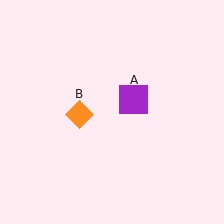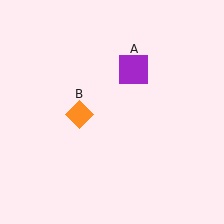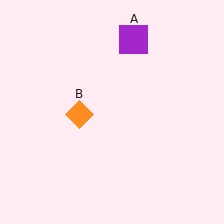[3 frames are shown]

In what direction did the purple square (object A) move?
The purple square (object A) moved up.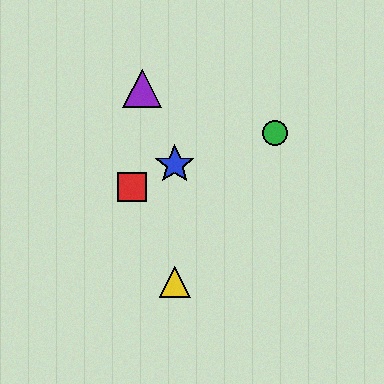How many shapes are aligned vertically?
2 shapes (the blue star, the yellow triangle) are aligned vertically.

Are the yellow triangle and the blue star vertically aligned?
Yes, both are at x≈175.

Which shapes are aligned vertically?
The blue star, the yellow triangle are aligned vertically.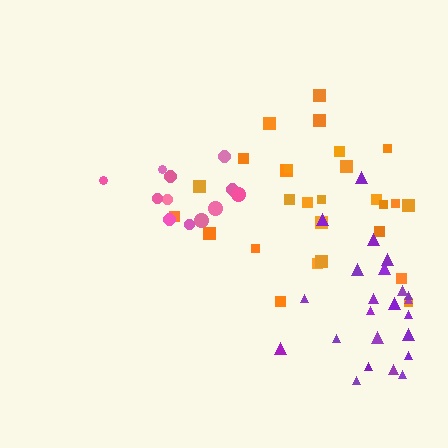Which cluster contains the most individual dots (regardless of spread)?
Orange (27).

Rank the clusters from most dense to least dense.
orange, purple, pink.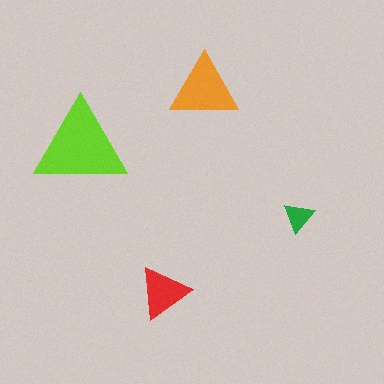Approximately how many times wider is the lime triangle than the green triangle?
About 3 times wider.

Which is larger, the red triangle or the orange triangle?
The orange one.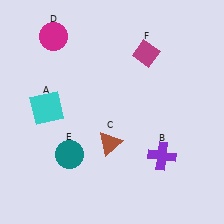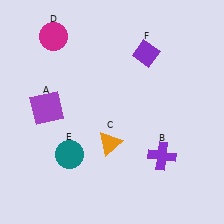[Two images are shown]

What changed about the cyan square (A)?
In Image 1, A is cyan. In Image 2, it changed to purple.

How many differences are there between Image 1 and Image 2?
There are 3 differences between the two images.